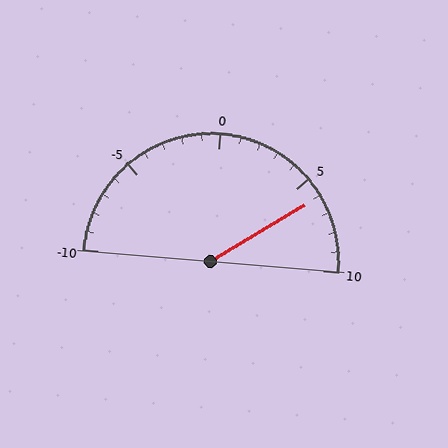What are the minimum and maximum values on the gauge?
The gauge ranges from -10 to 10.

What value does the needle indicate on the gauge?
The needle indicates approximately 6.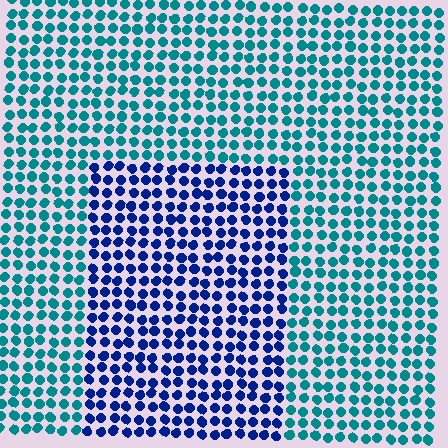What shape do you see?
I see a rectangle.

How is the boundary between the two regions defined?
The boundary is defined purely by a slight shift in hue (about 46 degrees). Spacing, size, and orientation are identical on both sides.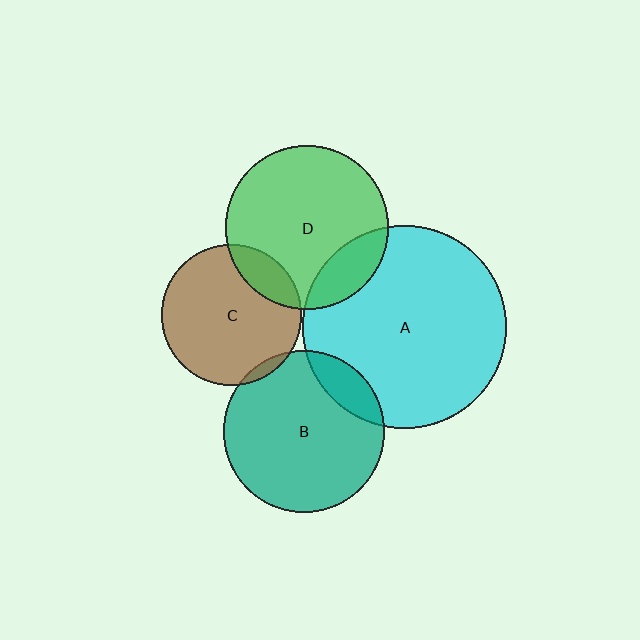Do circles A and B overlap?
Yes.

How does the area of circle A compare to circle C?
Approximately 2.1 times.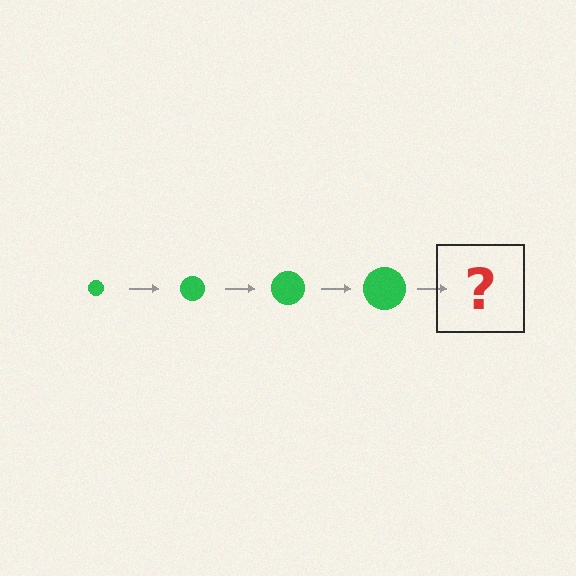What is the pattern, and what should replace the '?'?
The pattern is that the circle gets progressively larger each step. The '?' should be a green circle, larger than the previous one.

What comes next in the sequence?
The next element should be a green circle, larger than the previous one.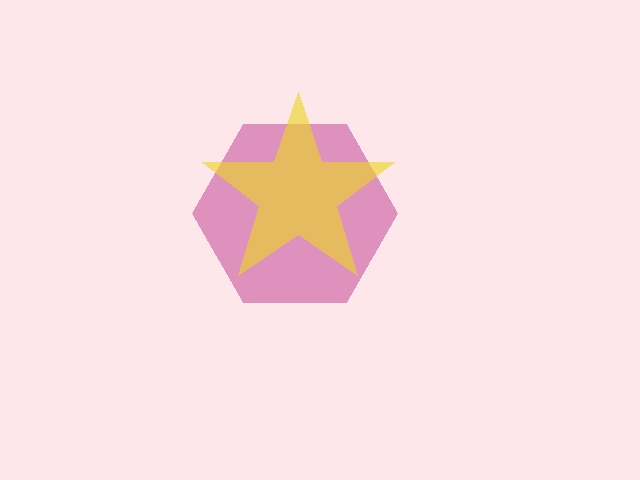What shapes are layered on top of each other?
The layered shapes are: a magenta hexagon, a yellow star.